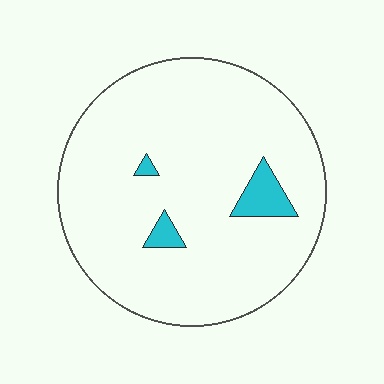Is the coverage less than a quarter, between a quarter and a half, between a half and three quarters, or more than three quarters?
Less than a quarter.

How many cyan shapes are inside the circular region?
3.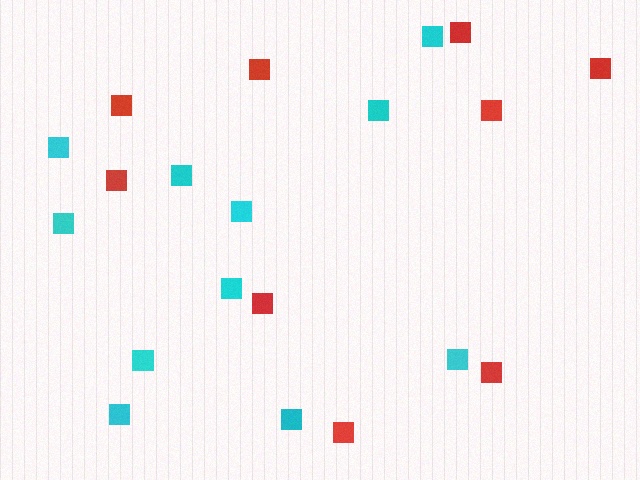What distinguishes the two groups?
There are 2 groups: one group of red squares (9) and one group of cyan squares (11).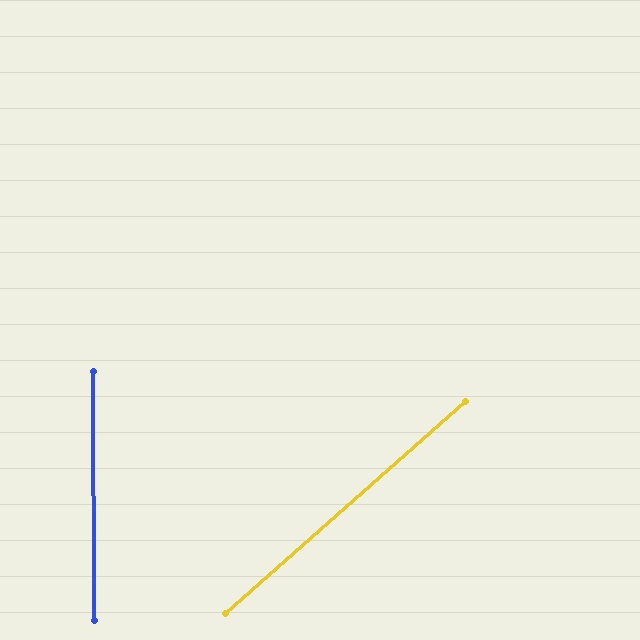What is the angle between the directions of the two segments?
Approximately 49 degrees.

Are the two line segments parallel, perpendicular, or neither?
Neither parallel nor perpendicular — they differ by about 49°.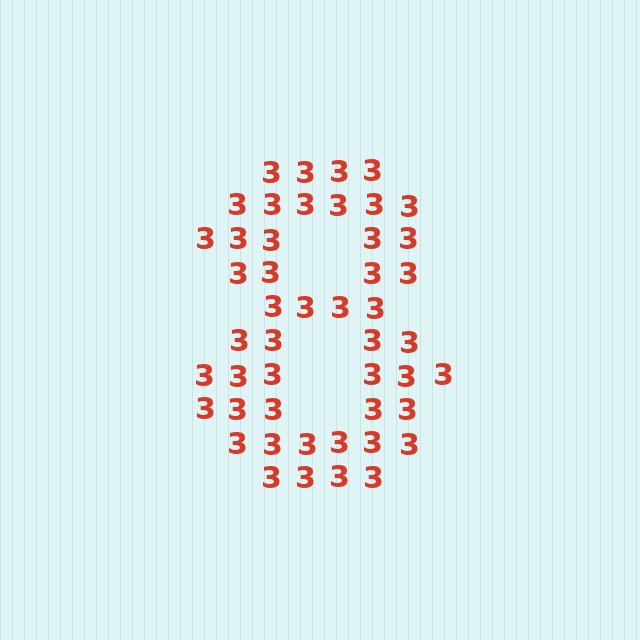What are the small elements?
The small elements are digit 3's.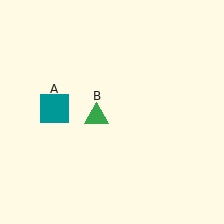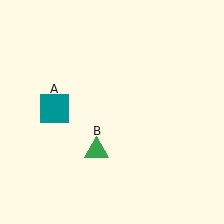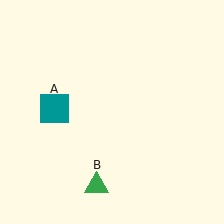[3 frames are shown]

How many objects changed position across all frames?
1 object changed position: green triangle (object B).